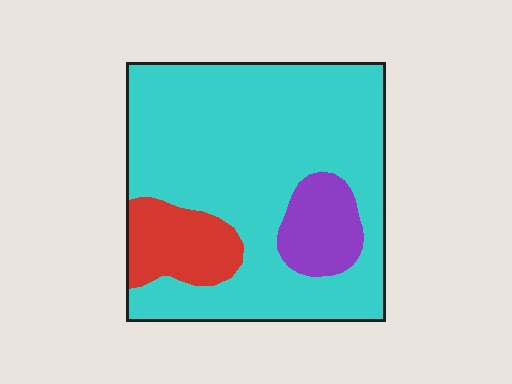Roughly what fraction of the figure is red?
Red covers roughly 10% of the figure.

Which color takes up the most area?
Cyan, at roughly 75%.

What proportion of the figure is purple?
Purple covers around 10% of the figure.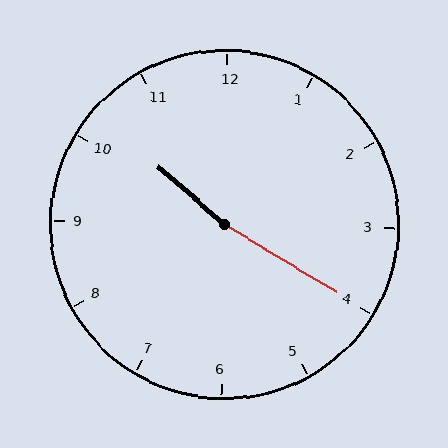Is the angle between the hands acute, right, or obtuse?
It is obtuse.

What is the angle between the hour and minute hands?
Approximately 170 degrees.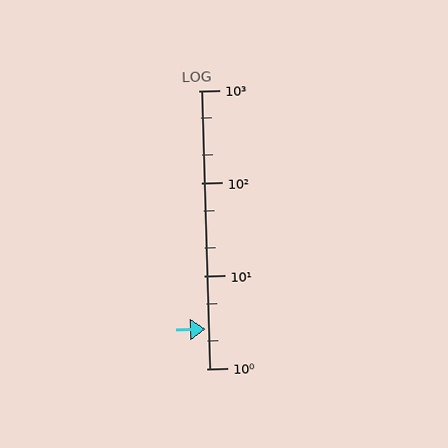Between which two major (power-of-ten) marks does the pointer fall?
The pointer is between 1 and 10.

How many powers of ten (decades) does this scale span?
The scale spans 3 decades, from 1 to 1000.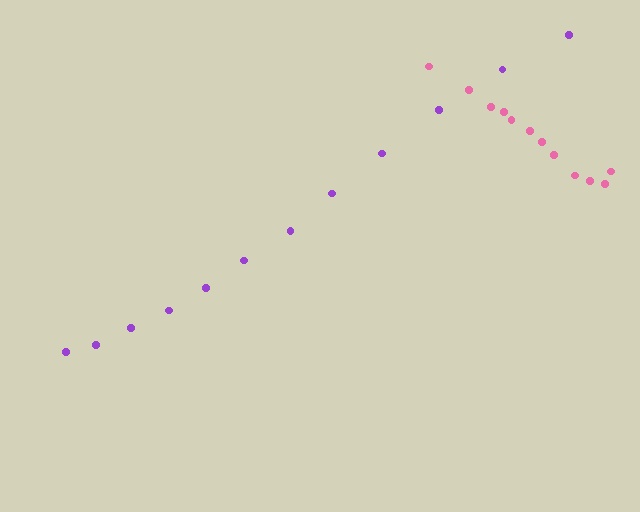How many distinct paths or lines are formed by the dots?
There are 2 distinct paths.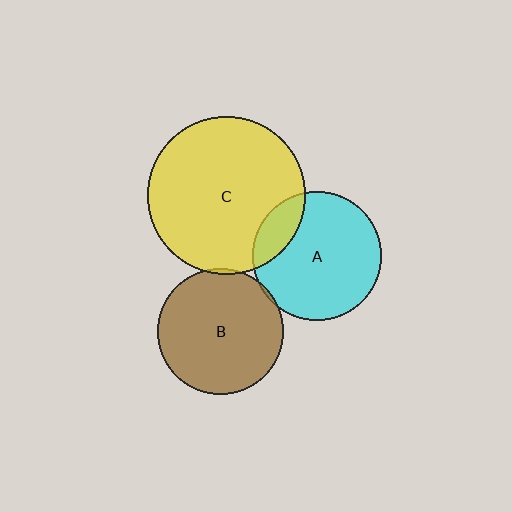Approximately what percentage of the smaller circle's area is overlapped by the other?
Approximately 15%.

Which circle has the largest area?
Circle C (yellow).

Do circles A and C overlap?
Yes.